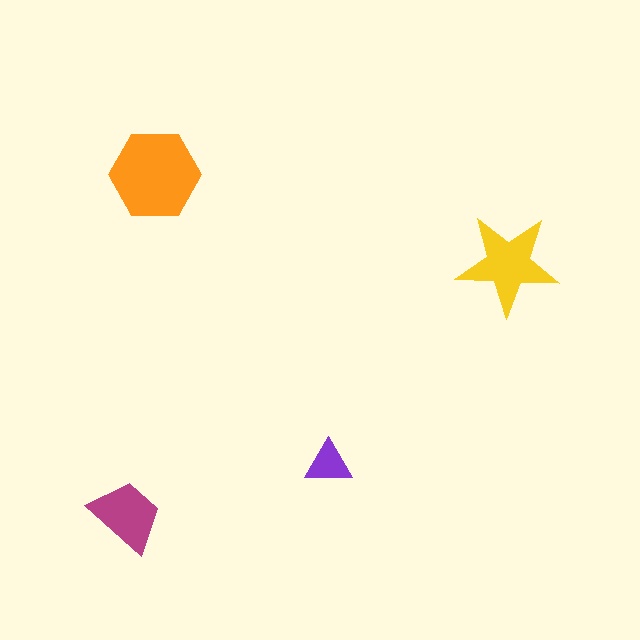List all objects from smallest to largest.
The purple triangle, the magenta trapezoid, the yellow star, the orange hexagon.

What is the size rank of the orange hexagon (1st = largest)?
1st.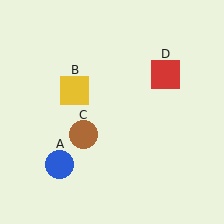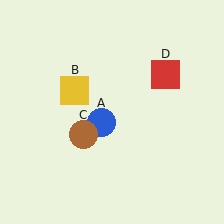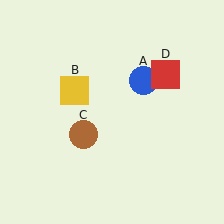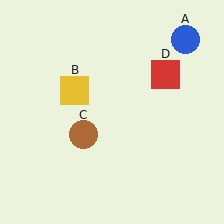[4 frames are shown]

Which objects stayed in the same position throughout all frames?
Yellow square (object B) and brown circle (object C) and red square (object D) remained stationary.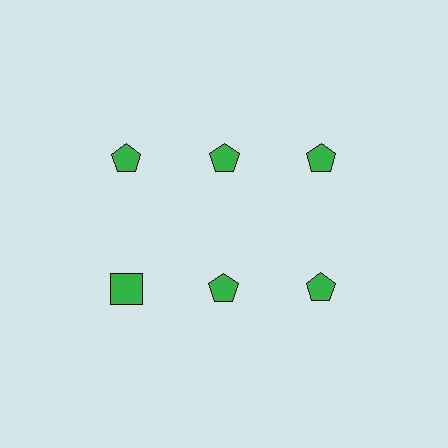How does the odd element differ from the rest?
It has a different shape: square instead of pentagon.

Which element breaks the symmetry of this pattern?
The green square in the second row, leftmost column breaks the symmetry. All other shapes are green pentagons.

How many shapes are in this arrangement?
There are 6 shapes arranged in a grid pattern.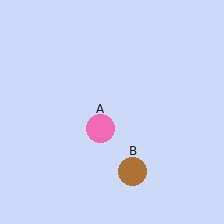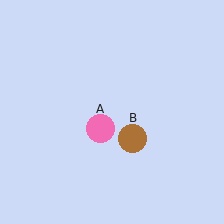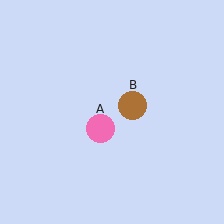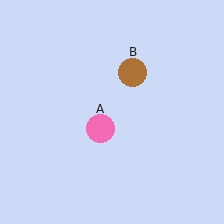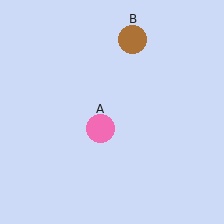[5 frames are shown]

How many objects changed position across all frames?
1 object changed position: brown circle (object B).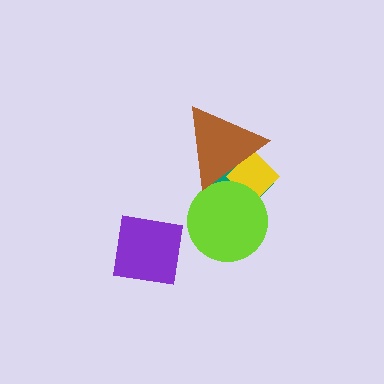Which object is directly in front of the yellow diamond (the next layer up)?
The lime circle is directly in front of the yellow diamond.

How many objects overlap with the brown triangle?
3 objects overlap with the brown triangle.